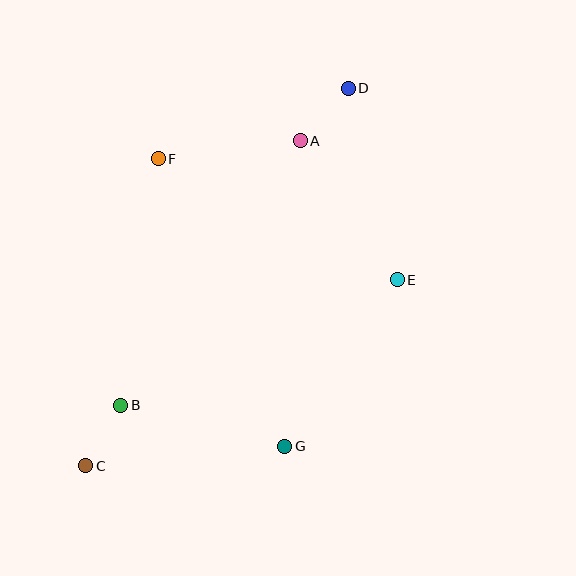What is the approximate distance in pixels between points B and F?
The distance between B and F is approximately 250 pixels.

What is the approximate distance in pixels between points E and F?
The distance between E and F is approximately 268 pixels.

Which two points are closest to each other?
Points B and C are closest to each other.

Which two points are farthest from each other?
Points C and D are farthest from each other.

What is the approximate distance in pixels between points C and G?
The distance between C and G is approximately 200 pixels.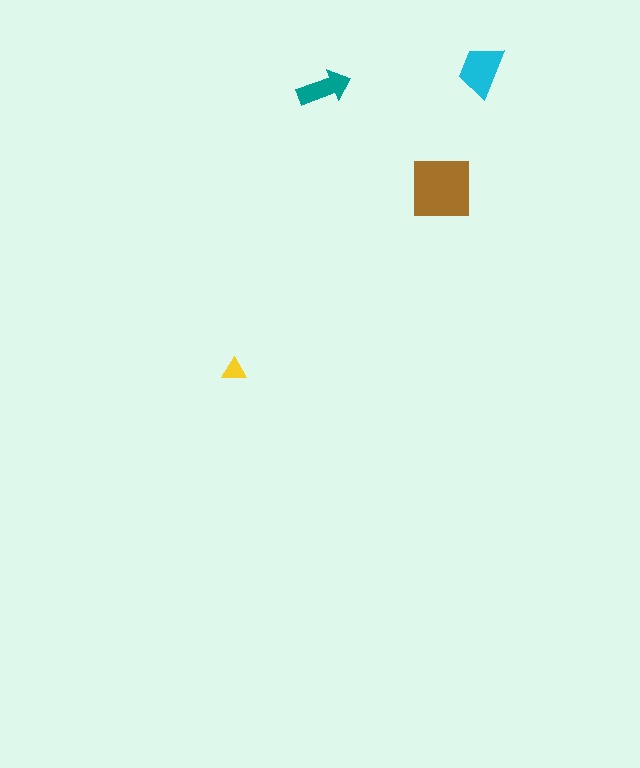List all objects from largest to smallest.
The brown square, the cyan trapezoid, the teal arrow, the yellow triangle.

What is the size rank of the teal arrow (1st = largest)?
3rd.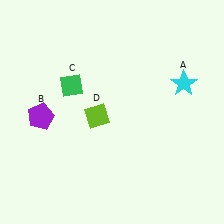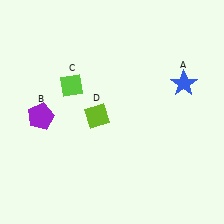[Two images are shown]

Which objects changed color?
A changed from cyan to blue. C changed from green to lime.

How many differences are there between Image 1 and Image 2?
There are 2 differences between the two images.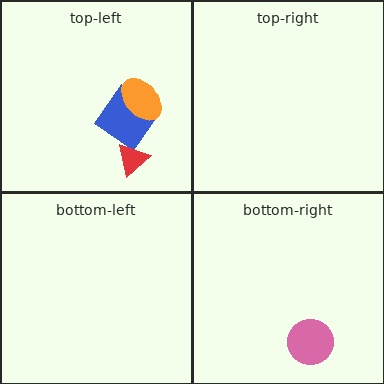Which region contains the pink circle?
The bottom-right region.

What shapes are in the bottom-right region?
The pink circle.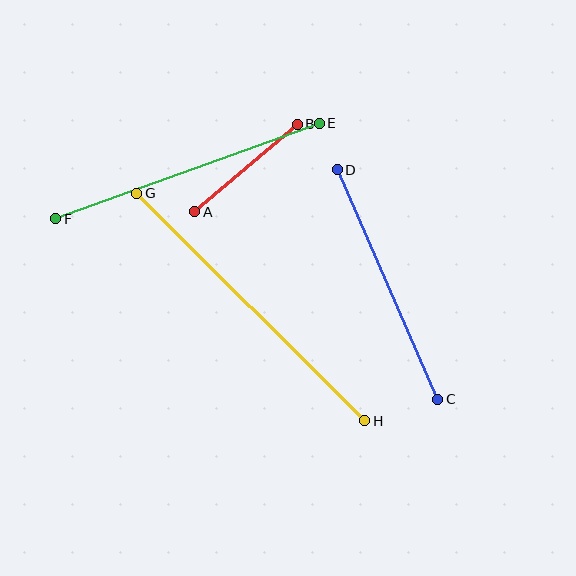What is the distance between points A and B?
The distance is approximately 135 pixels.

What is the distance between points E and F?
The distance is approximately 281 pixels.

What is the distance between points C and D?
The distance is approximately 251 pixels.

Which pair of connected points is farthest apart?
Points G and H are farthest apart.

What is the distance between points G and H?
The distance is approximately 322 pixels.